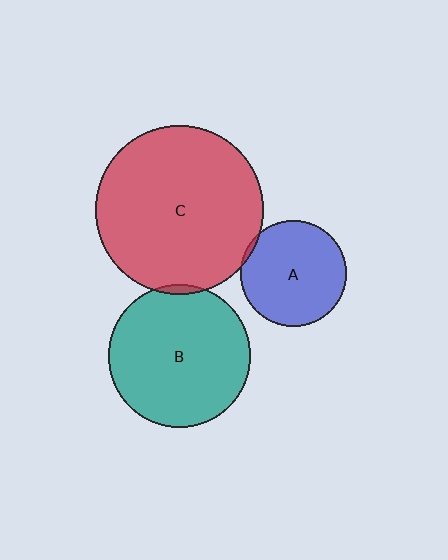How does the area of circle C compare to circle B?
Approximately 1.4 times.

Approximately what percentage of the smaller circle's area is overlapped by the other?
Approximately 5%.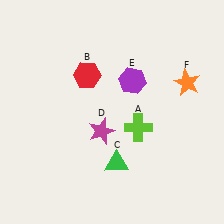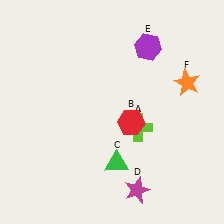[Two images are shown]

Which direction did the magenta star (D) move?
The magenta star (D) moved down.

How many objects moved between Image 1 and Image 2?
3 objects moved between the two images.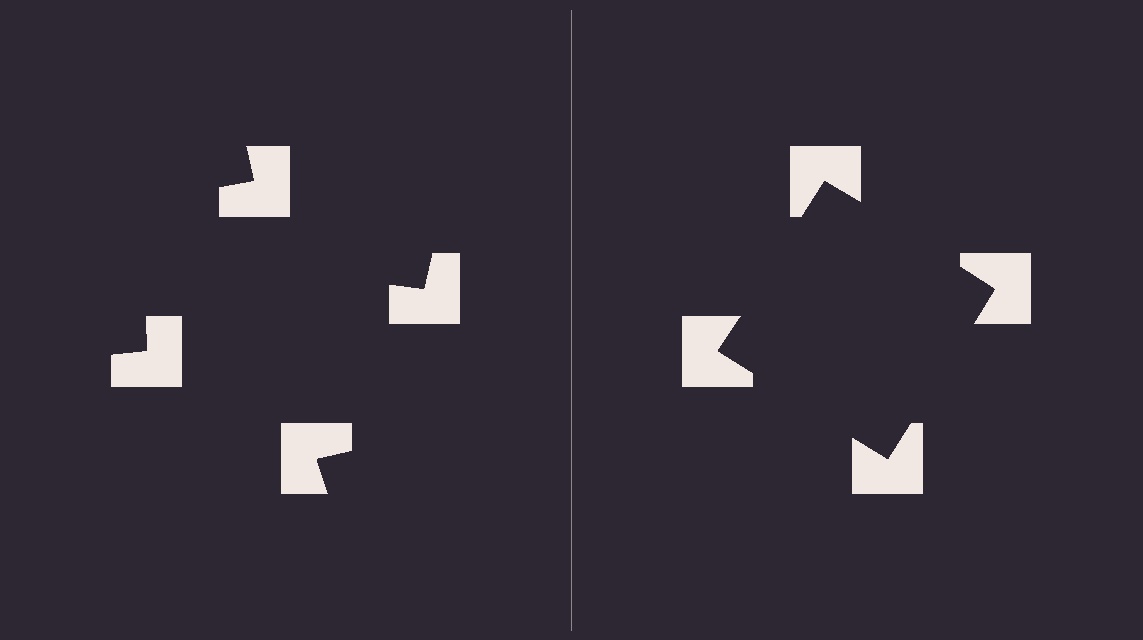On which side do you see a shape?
An illusory square appears on the right side. On the left side the wedge cuts are rotated, so no coherent shape forms.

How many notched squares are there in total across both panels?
8 — 4 on each side.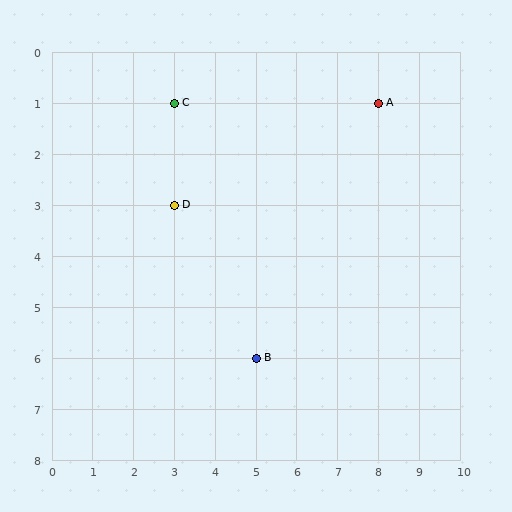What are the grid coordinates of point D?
Point D is at grid coordinates (3, 3).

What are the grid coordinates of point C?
Point C is at grid coordinates (3, 1).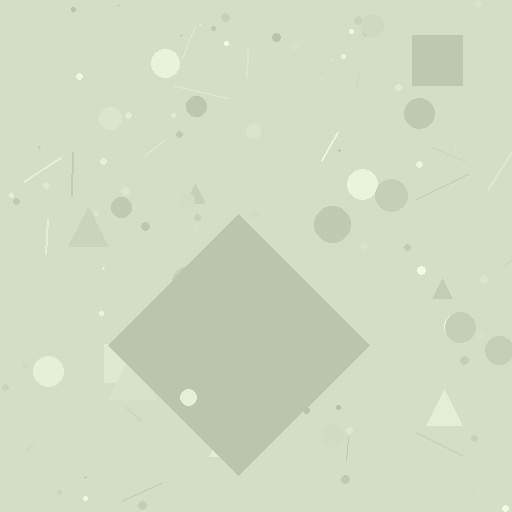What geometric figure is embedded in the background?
A diamond is embedded in the background.